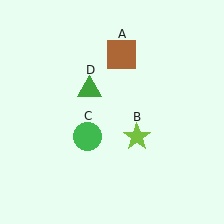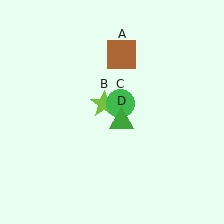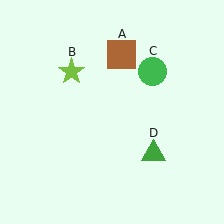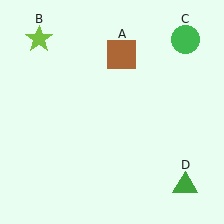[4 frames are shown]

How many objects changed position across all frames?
3 objects changed position: lime star (object B), green circle (object C), green triangle (object D).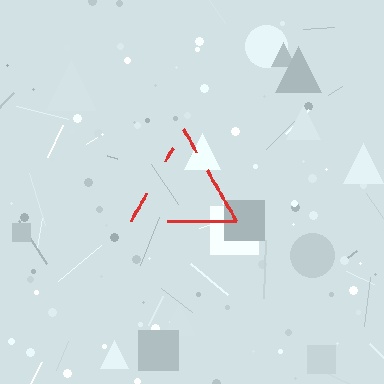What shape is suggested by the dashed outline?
The dashed outline suggests a triangle.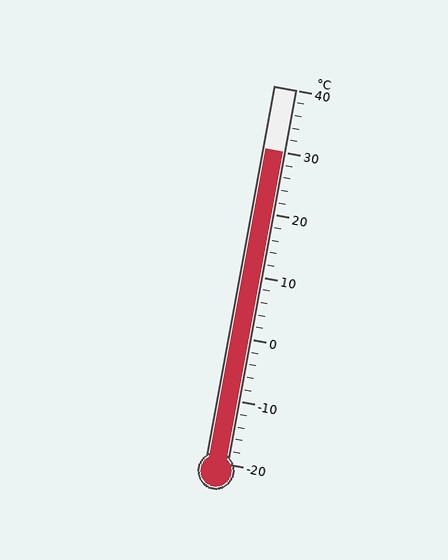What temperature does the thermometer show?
The thermometer shows approximately 30°C.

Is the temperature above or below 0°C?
The temperature is above 0°C.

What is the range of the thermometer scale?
The thermometer scale ranges from -20°C to 40°C.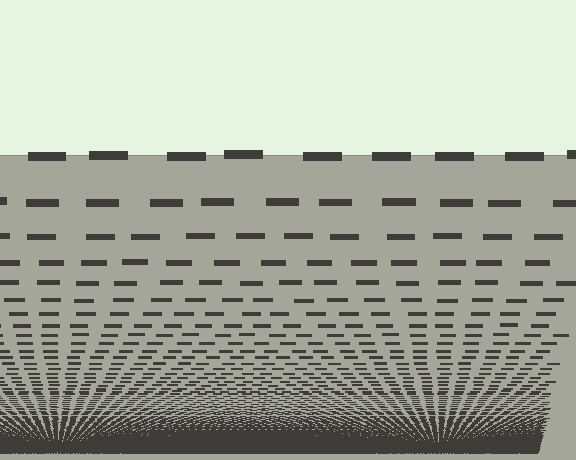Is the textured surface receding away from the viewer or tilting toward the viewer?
The surface appears to tilt toward the viewer. Texture elements get larger and sparser toward the top.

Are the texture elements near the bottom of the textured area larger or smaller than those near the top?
Smaller. The gradient is inverted — elements near the bottom are smaller and denser.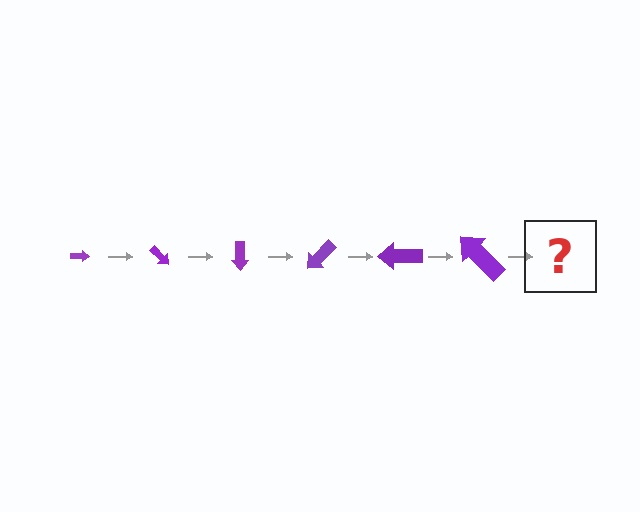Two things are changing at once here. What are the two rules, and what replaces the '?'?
The two rules are that the arrow grows larger each step and it rotates 45 degrees each step. The '?' should be an arrow, larger than the previous one and rotated 270 degrees from the start.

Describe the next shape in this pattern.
It should be an arrow, larger than the previous one and rotated 270 degrees from the start.